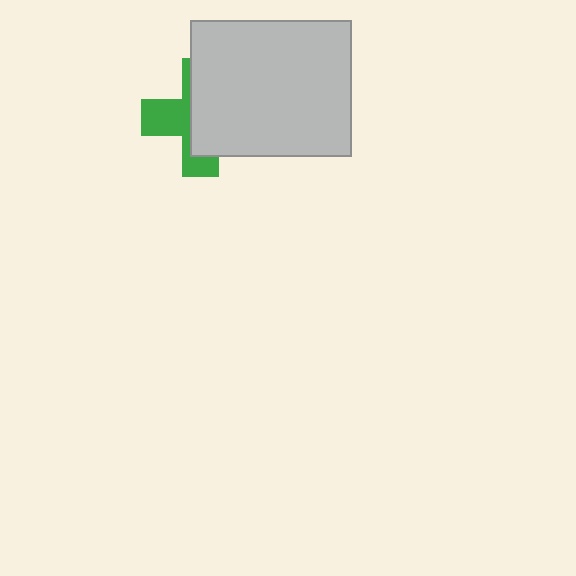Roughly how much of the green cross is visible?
A small part of it is visible (roughly 40%).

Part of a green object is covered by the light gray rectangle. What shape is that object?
It is a cross.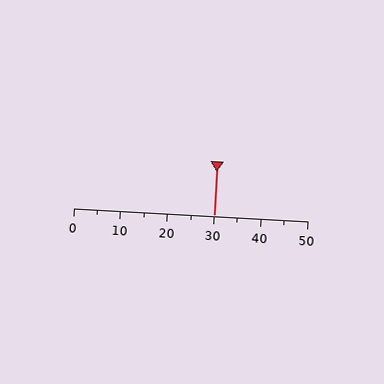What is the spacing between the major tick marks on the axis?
The major ticks are spaced 10 apart.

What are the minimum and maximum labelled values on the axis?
The axis runs from 0 to 50.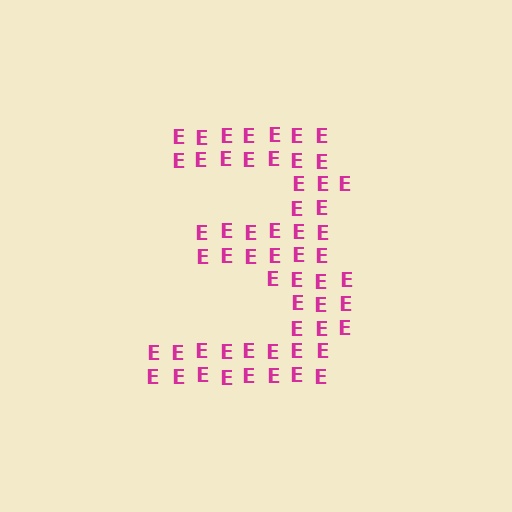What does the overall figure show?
The overall figure shows the digit 3.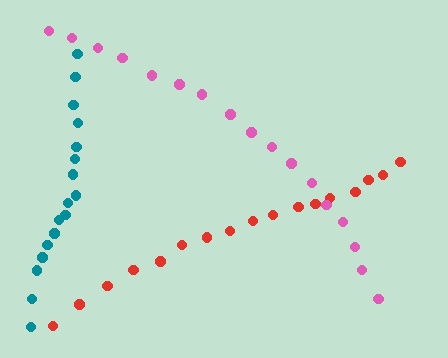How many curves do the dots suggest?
There are 3 distinct paths.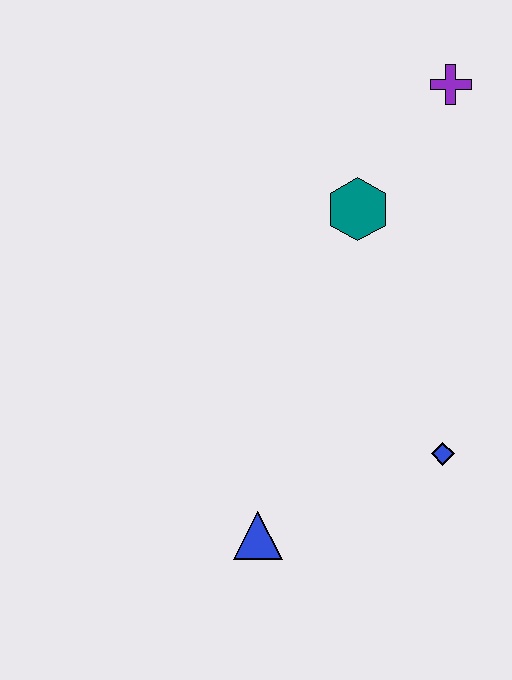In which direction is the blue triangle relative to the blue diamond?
The blue triangle is to the left of the blue diamond.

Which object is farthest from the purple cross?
The blue triangle is farthest from the purple cross.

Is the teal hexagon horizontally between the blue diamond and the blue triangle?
Yes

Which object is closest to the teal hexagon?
The purple cross is closest to the teal hexagon.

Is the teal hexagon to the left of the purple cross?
Yes